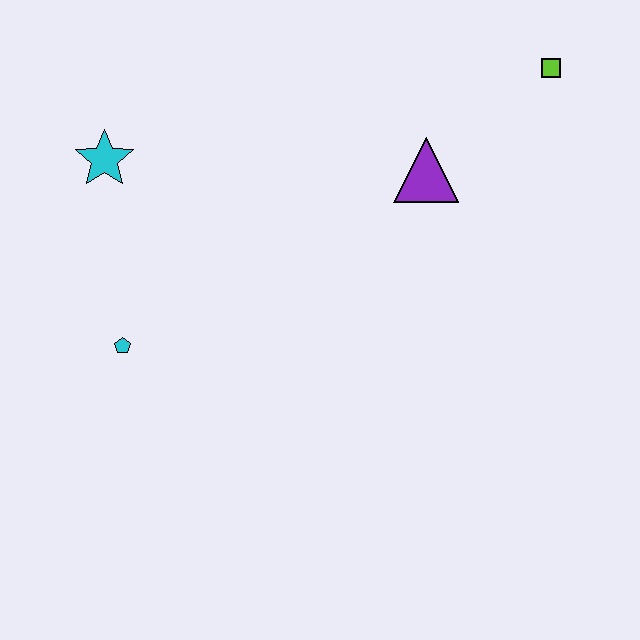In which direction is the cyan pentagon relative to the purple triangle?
The cyan pentagon is to the left of the purple triangle.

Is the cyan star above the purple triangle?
Yes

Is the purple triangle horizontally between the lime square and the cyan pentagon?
Yes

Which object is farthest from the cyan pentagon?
The lime square is farthest from the cyan pentagon.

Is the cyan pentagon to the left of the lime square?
Yes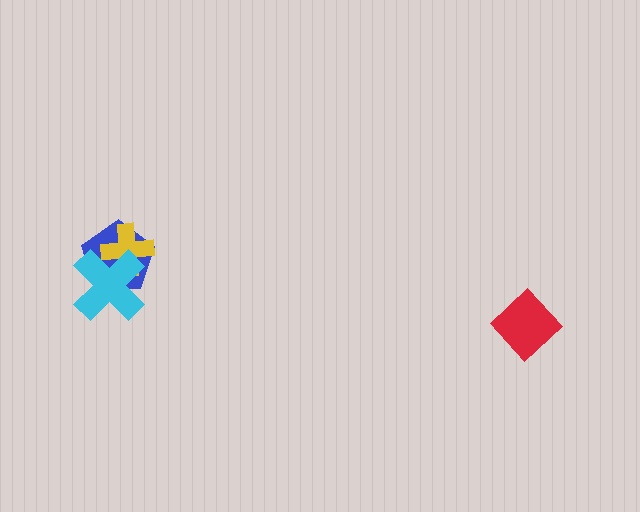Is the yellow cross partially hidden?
Yes, it is partially covered by another shape.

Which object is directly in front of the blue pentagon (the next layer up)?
The yellow cross is directly in front of the blue pentagon.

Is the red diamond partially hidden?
No, no other shape covers it.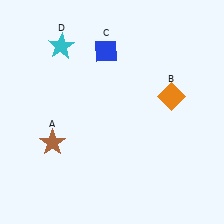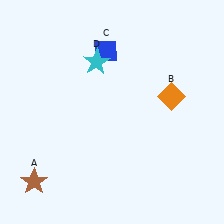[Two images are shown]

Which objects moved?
The objects that moved are: the brown star (A), the cyan star (D).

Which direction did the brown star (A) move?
The brown star (A) moved down.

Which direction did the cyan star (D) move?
The cyan star (D) moved right.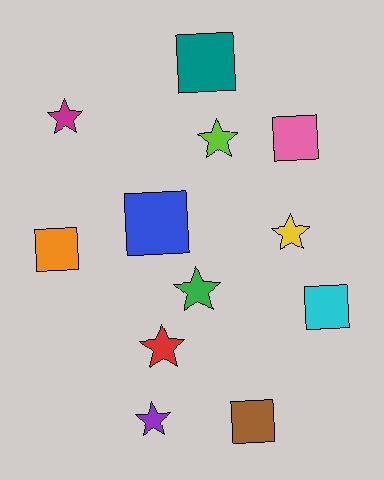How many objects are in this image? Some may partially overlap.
There are 12 objects.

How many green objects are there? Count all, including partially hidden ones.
There is 1 green object.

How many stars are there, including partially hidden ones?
There are 6 stars.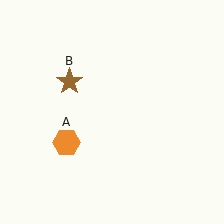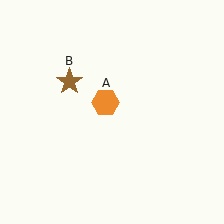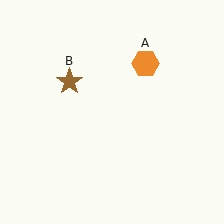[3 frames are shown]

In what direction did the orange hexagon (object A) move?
The orange hexagon (object A) moved up and to the right.